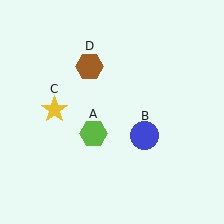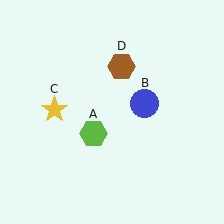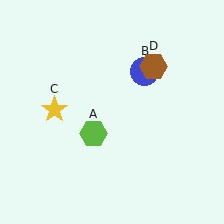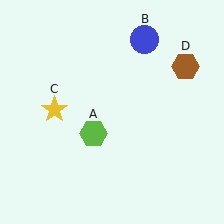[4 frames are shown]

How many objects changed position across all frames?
2 objects changed position: blue circle (object B), brown hexagon (object D).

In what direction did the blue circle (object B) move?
The blue circle (object B) moved up.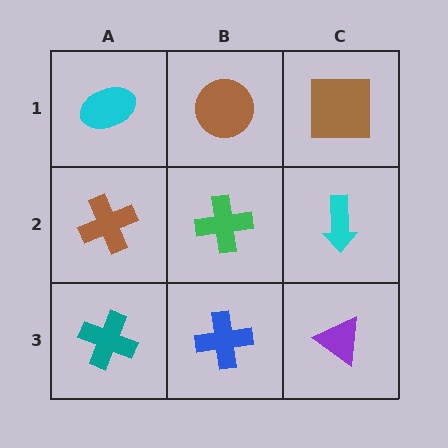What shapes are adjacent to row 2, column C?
A brown square (row 1, column C), a purple triangle (row 3, column C), a green cross (row 2, column B).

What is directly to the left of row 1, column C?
A brown circle.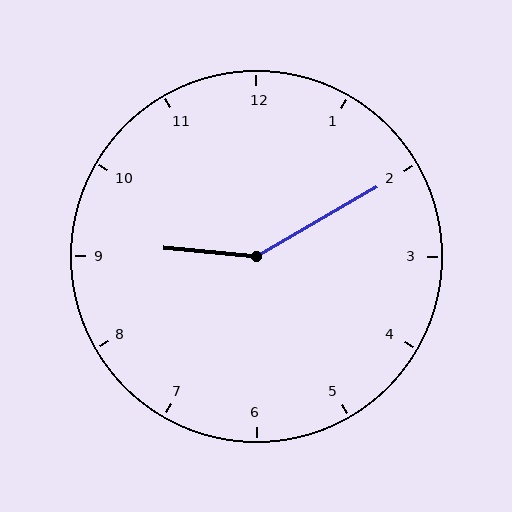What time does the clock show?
9:10.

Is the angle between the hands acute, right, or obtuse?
It is obtuse.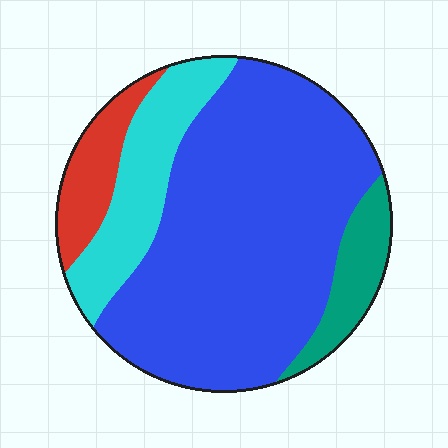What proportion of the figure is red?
Red covers 9% of the figure.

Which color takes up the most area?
Blue, at roughly 65%.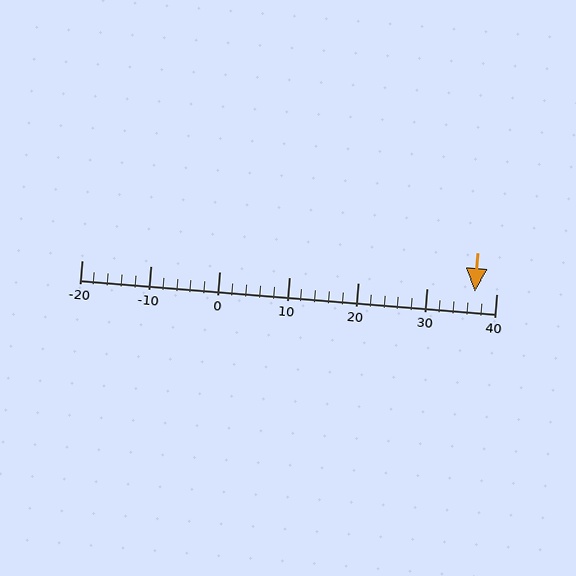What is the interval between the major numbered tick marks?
The major tick marks are spaced 10 units apart.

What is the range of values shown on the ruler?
The ruler shows values from -20 to 40.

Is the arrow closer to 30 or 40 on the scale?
The arrow is closer to 40.